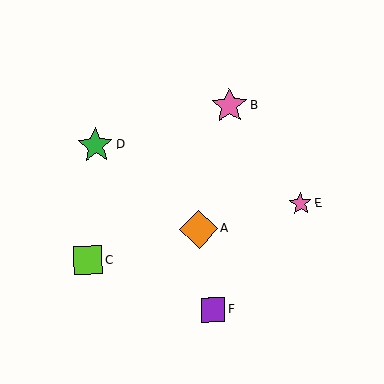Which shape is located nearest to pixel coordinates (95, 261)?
The lime square (labeled C) at (88, 260) is nearest to that location.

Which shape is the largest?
The orange diamond (labeled A) is the largest.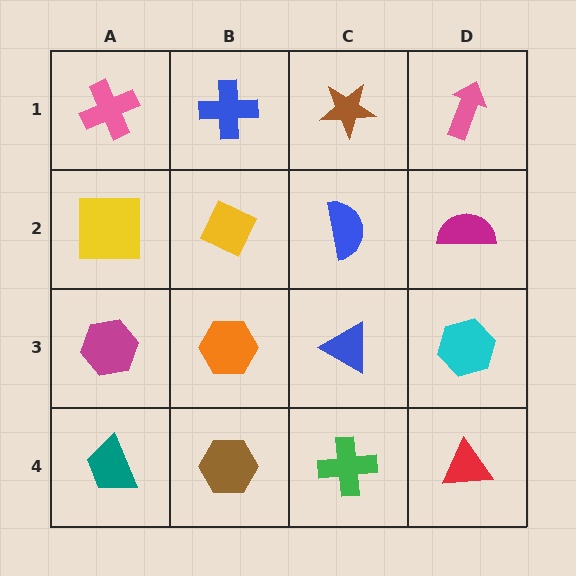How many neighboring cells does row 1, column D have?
2.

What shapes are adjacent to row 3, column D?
A magenta semicircle (row 2, column D), a red triangle (row 4, column D), a blue triangle (row 3, column C).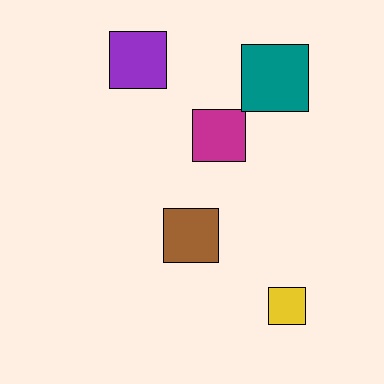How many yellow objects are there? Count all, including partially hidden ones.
There is 1 yellow object.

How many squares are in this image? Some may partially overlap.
There are 5 squares.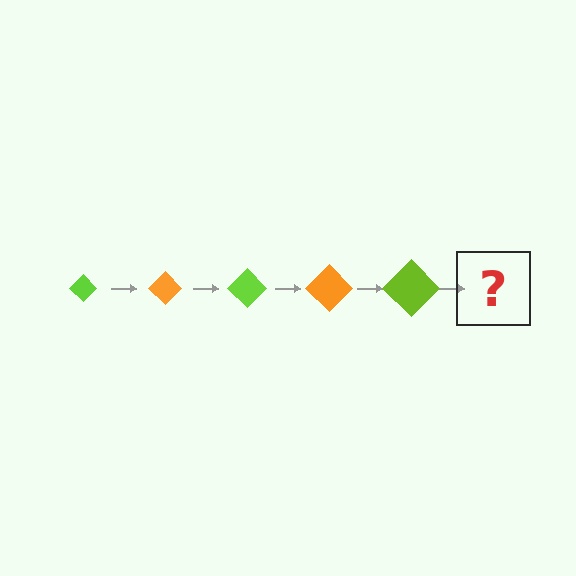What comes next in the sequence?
The next element should be an orange diamond, larger than the previous one.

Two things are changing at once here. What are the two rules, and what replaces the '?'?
The two rules are that the diamond grows larger each step and the color cycles through lime and orange. The '?' should be an orange diamond, larger than the previous one.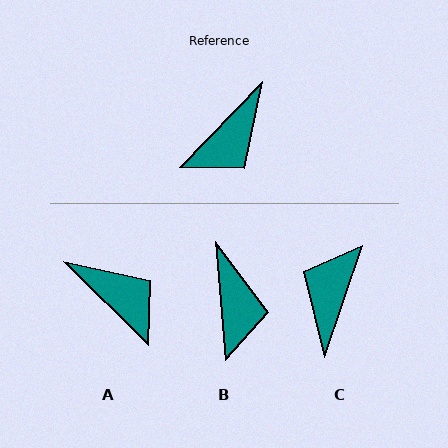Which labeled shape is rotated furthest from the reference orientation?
C, about 155 degrees away.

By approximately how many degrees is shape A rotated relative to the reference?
Approximately 90 degrees counter-clockwise.